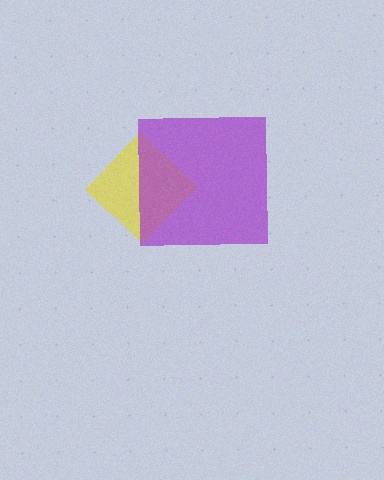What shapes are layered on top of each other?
The layered shapes are: a yellow diamond, a purple square.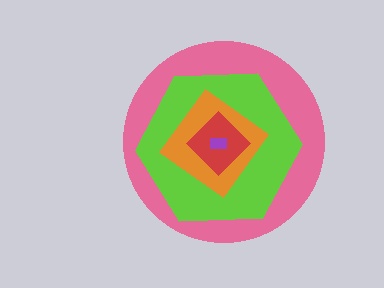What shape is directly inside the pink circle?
The lime hexagon.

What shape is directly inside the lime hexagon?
The orange diamond.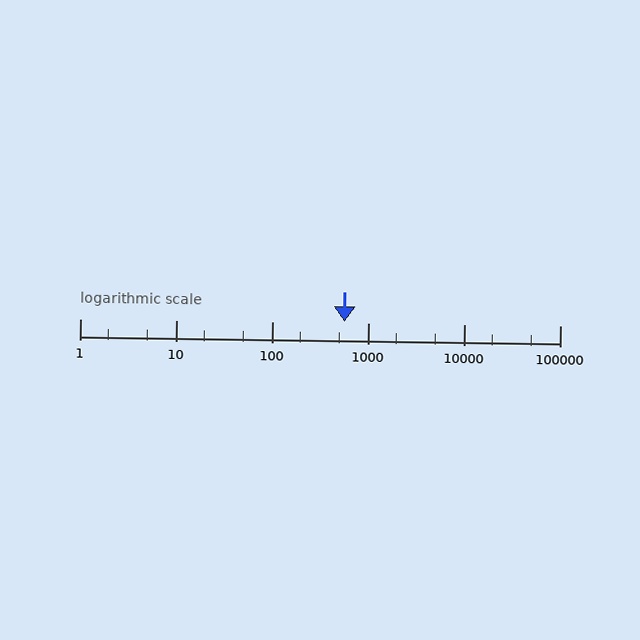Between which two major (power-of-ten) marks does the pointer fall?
The pointer is between 100 and 1000.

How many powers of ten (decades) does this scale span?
The scale spans 5 decades, from 1 to 100000.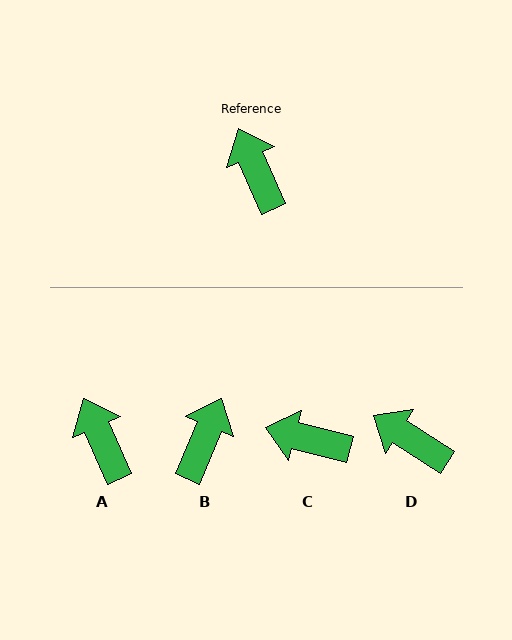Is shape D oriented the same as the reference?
No, it is off by about 33 degrees.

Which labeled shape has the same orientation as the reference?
A.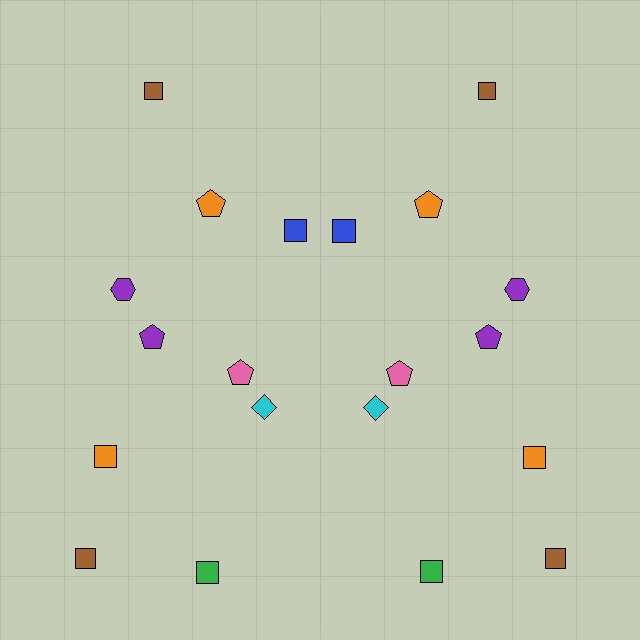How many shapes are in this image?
There are 20 shapes in this image.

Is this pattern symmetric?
Yes, this pattern has bilateral (reflection) symmetry.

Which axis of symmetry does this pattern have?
The pattern has a vertical axis of symmetry running through the center of the image.